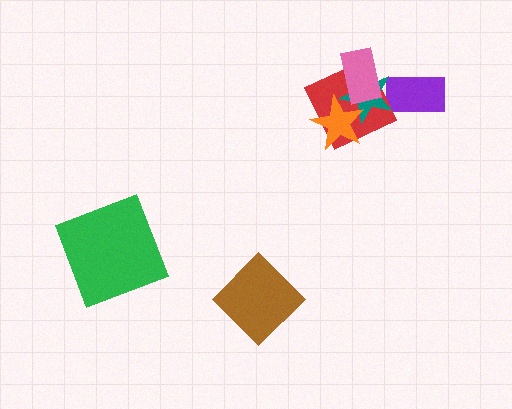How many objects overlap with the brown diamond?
0 objects overlap with the brown diamond.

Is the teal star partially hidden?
Yes, it is partially covered by another shape.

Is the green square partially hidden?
No, no other shape covers it.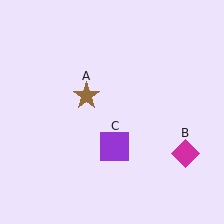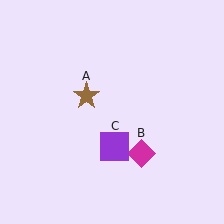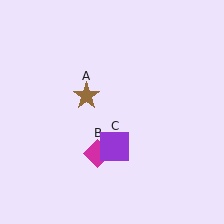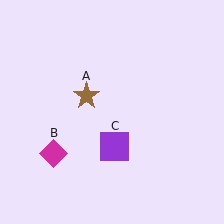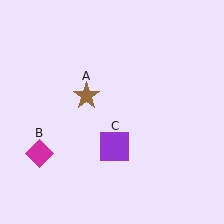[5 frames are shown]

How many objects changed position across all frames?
1 object changed position: magenta diamond (object B).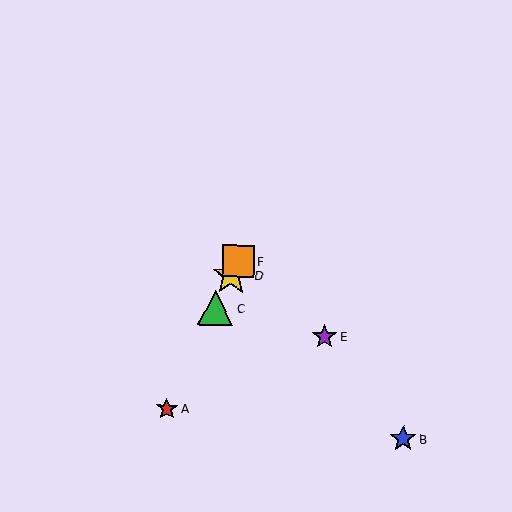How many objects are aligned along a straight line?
4 objects (A, C, D, F) are aligned along a straight line.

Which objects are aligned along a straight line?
Objects A, C, D, F are aligned along a straight line.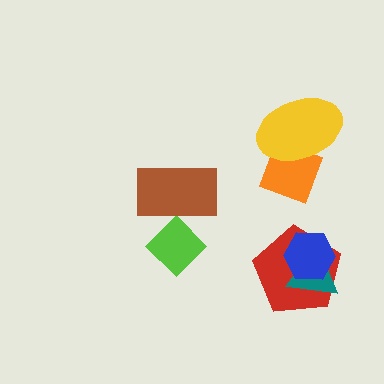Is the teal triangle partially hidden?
Yes, it is partially covered by another shape.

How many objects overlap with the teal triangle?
2 objects overlap with the teal triangle.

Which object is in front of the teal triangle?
The blue hexagon is in front of the teal triangle.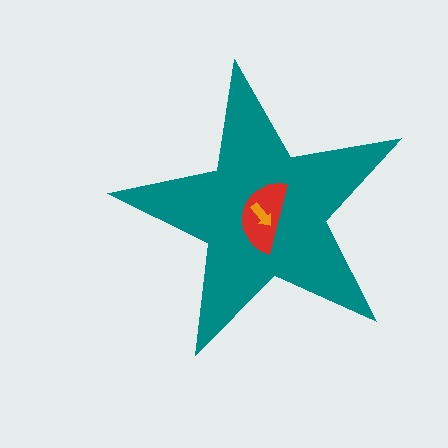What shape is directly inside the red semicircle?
The orange arrow.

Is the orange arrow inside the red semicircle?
Yes.